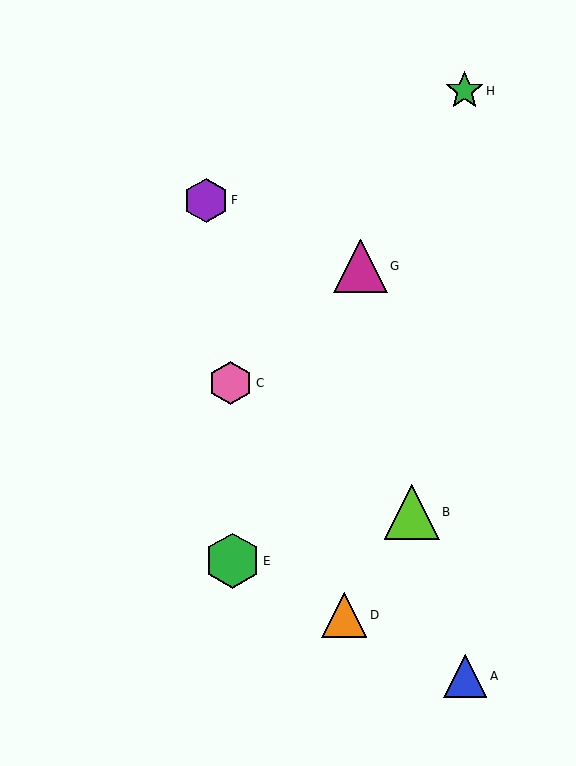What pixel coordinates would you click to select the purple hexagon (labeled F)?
Click at (206, 200) to select the purple hexagon F.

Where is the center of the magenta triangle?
The center of the magenta triangle is at (361, 266).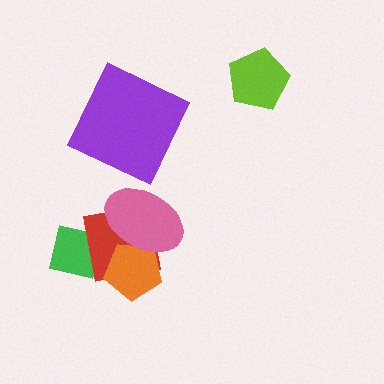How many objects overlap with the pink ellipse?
2 objects overlap with the pink ellipse.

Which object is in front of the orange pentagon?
The pink ellipse is in front of the orange pentagon.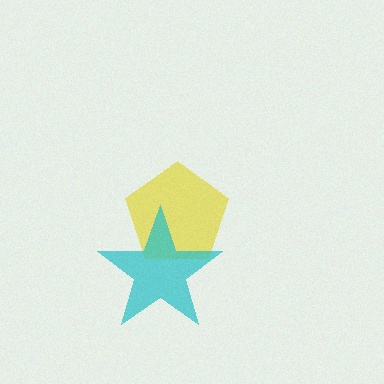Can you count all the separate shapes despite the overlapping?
Yes, there are 2 separate shapes.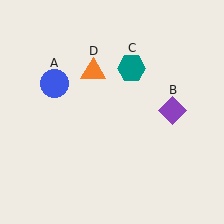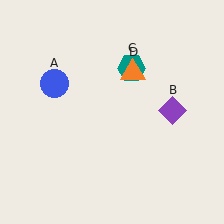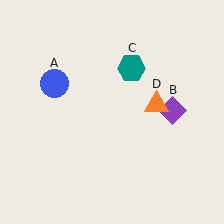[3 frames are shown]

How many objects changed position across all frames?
1 object changed position: orange triangle (object D).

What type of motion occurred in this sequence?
The orange triangle (object D) rotated clockwise around the center of the scene.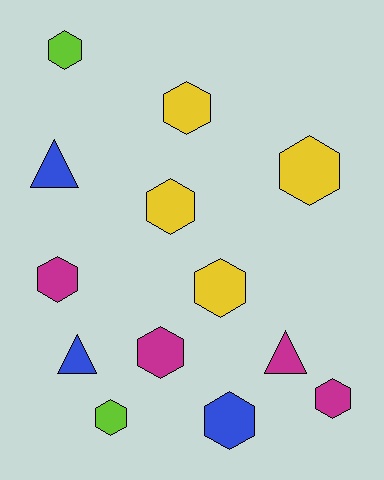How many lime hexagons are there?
There are 2 lime hexagons.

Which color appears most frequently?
Magenta, with 4 objects.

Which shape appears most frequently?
Hexagon, with 10 objects.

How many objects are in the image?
There are 13 objects.